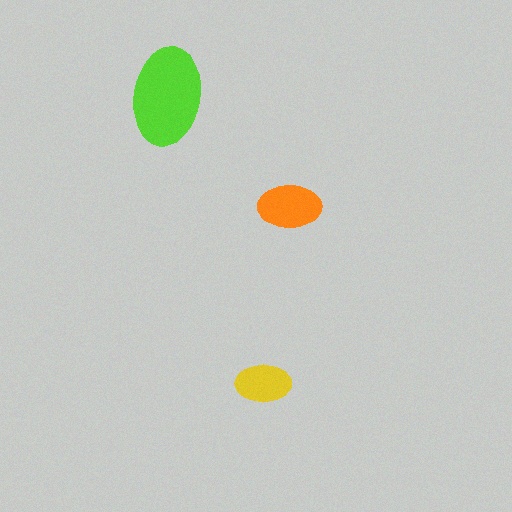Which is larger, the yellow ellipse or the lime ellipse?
The lime one.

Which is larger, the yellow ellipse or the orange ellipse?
The orange one.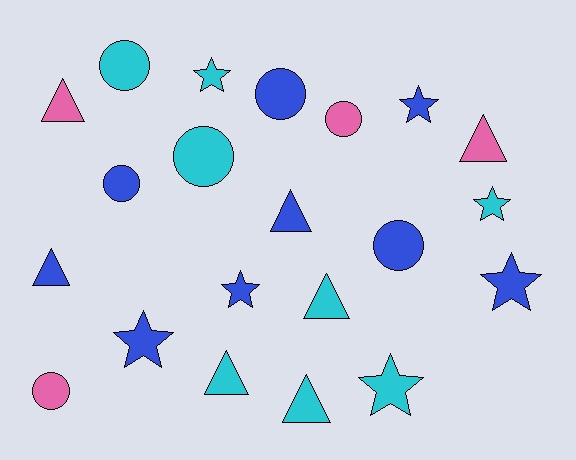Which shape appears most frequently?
Triangle, with 7 objects.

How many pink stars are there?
There are no pink stars.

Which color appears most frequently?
Blue, with 9 objects.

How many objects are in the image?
There are 21 objects.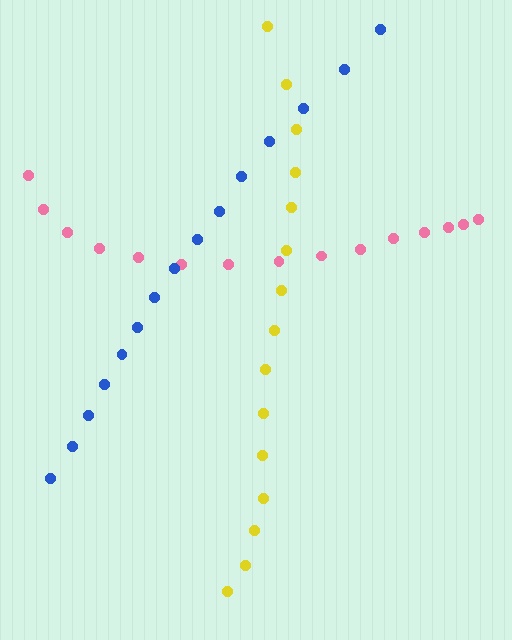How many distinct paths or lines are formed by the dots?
There are 3 distinct paths.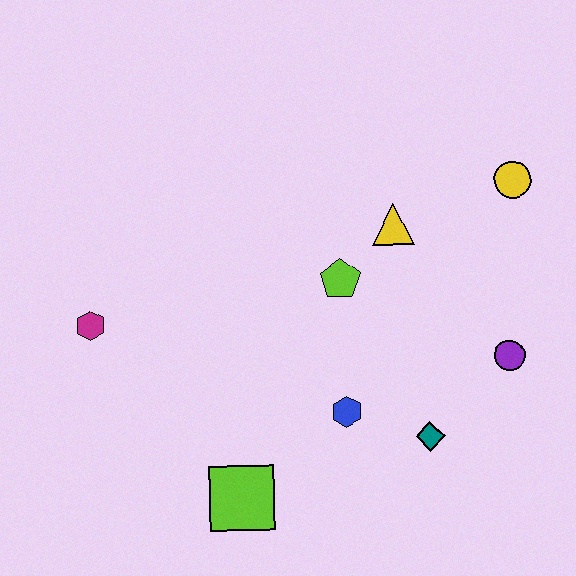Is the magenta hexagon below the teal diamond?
No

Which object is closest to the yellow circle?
The yellow triangle is closest to the yellow circle.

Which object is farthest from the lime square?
The yellow circle is farthest from the lime square.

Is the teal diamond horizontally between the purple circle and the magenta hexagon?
Yes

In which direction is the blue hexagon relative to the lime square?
The blue hexagon is to the right of the lime square.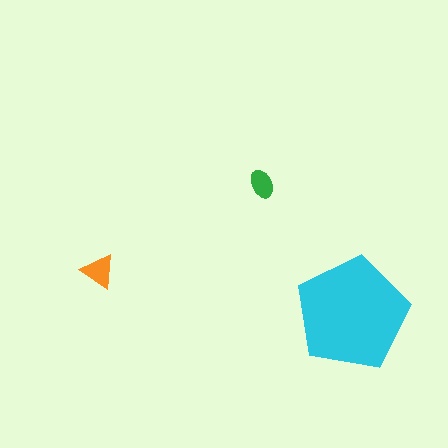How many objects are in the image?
There are 3 objects in the image.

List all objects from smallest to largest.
The green ellipse, the orange triangle, the cyan pentagon.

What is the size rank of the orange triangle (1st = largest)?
2nd.